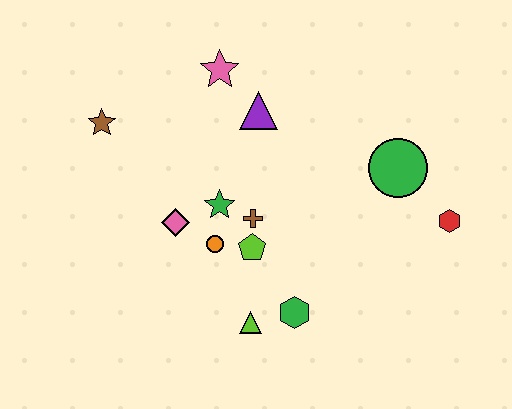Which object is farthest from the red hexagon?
The brown star is farthest from the red hexagon.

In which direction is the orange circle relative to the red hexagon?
The orange circle is to the left of the red hexagon.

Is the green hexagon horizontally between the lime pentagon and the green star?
No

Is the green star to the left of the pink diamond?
No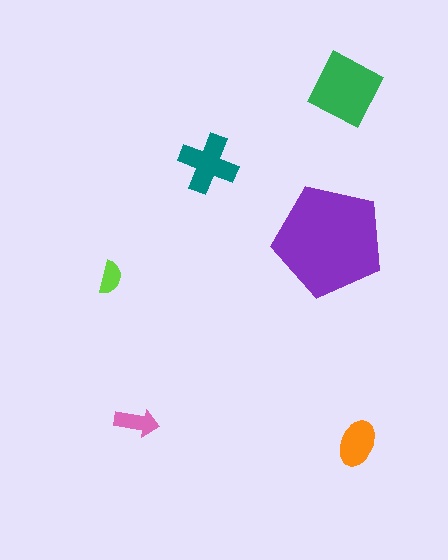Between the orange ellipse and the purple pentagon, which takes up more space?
The purple pentagon.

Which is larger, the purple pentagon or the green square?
The purple pentagon.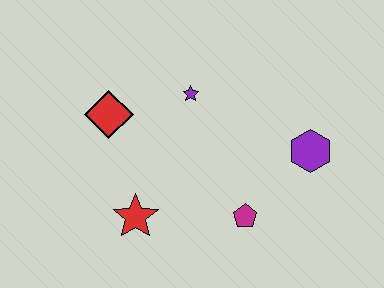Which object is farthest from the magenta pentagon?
The red diamond is farthest from the magenta pentagon.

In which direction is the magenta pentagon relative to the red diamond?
The magenta pentagon is to the right of the red diamond.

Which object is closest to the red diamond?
The purple star is closest to the red diamond.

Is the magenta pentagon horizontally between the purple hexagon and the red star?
Yes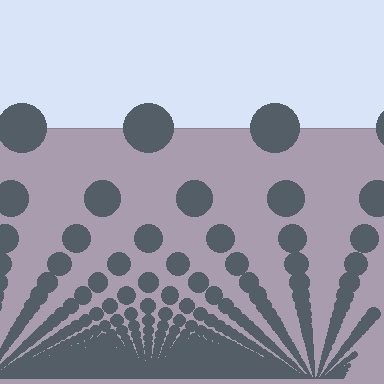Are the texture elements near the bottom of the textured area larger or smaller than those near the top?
Smaller. The gradient is inverted — elements near the bottom are smaller and denser.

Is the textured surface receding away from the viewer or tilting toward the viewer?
The surface appears to tilt toward the viewer. Texture elements get larger and sparser toward the top.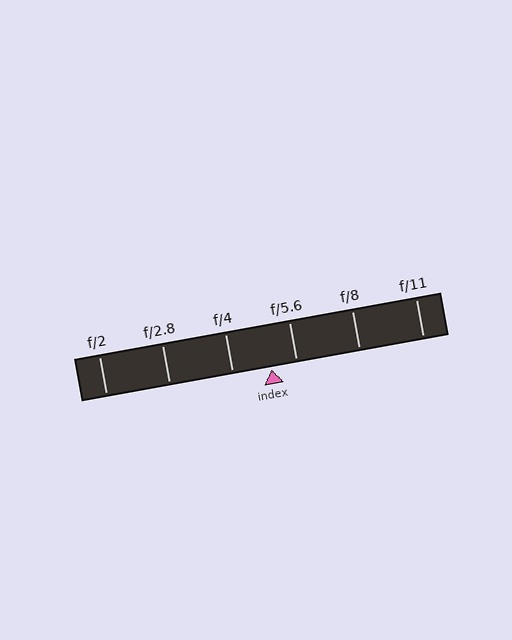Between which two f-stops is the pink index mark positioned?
The index mark is between f/4 and f/5.6.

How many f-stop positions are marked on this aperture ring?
There are 6 f-stop positions marked.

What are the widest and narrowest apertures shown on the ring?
The widest aperture shown is f/2 and the narrowest is f/11.